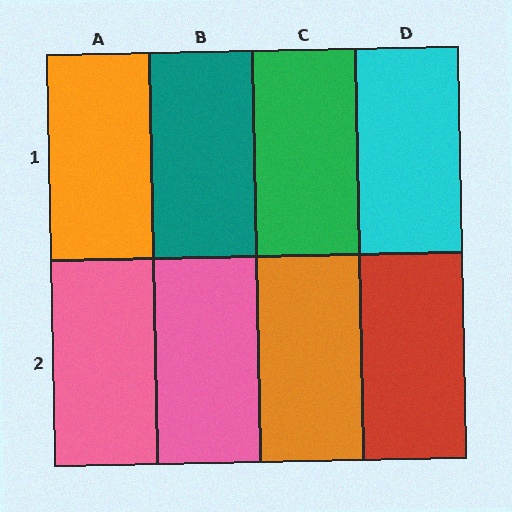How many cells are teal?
1 cell is teal.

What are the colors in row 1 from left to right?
Orange, teal, green, cyan.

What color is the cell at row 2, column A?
Pink.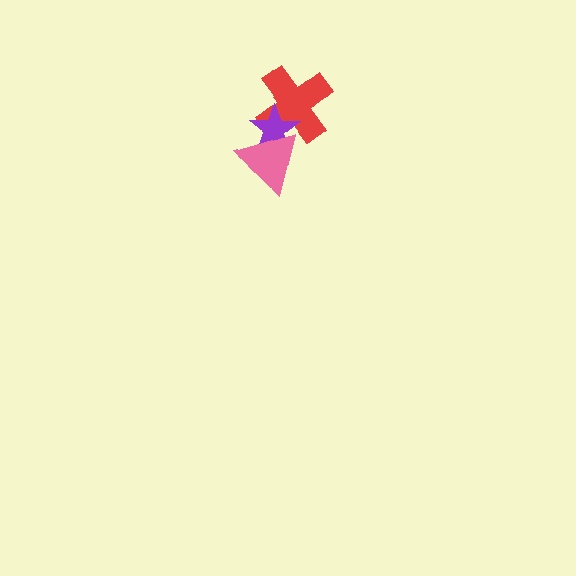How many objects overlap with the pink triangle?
2 objects overlap with the pink triangle.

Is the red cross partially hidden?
Yes, it is partially covered by another shape.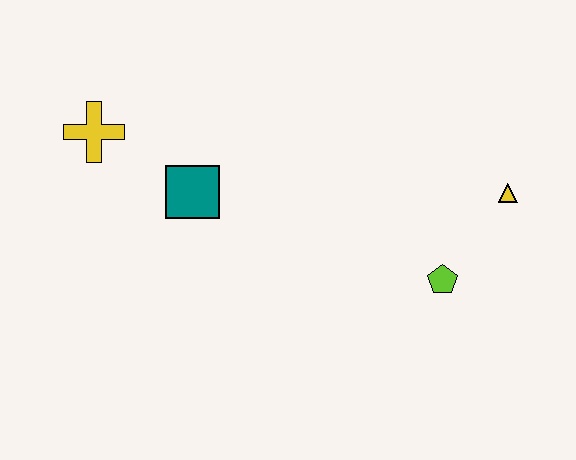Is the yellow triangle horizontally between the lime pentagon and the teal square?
No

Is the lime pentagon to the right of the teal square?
Yes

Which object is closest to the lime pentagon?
The yellow triangle is closest to the lime pentagon.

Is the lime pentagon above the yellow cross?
No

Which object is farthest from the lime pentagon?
The yellow cross is farthest from the lime pentagon.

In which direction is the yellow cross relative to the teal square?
The yellow cross is to the left of the teal square.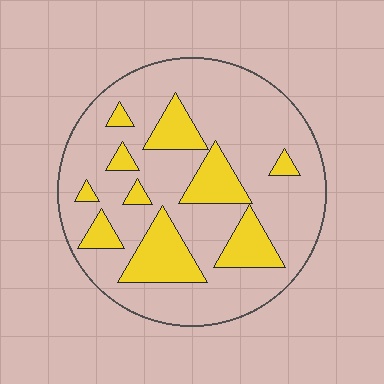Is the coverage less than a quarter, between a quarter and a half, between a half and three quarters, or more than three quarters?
Less than a quarter.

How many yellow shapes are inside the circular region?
10.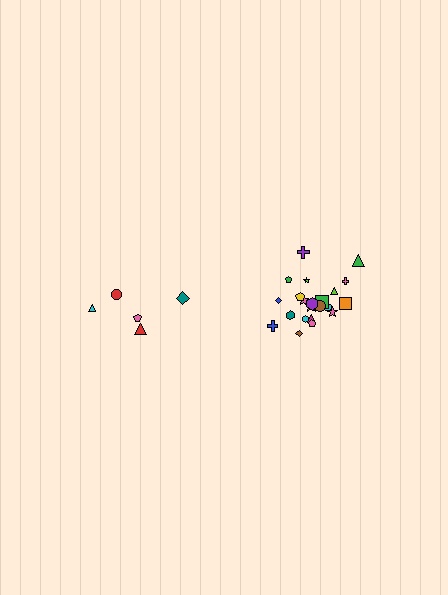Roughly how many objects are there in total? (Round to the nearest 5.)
Roughly 25 objects in total.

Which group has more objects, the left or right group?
The right group.